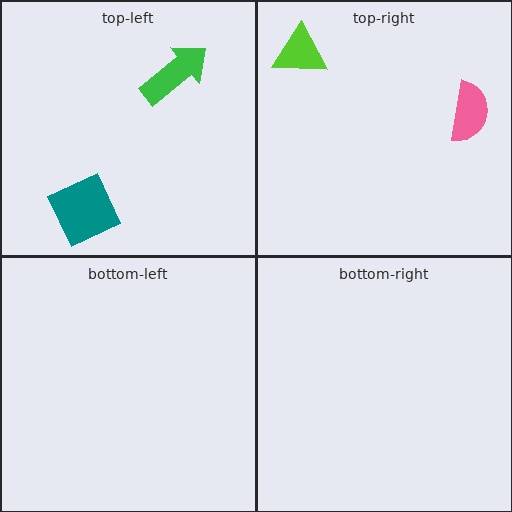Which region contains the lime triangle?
The top-right region.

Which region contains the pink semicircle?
The top-right region.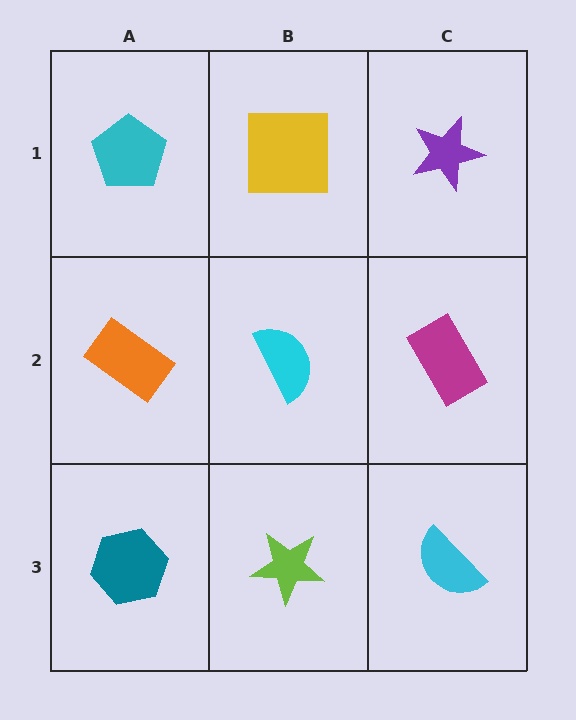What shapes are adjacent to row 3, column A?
An orange rectangle (row 2, column A), a lime star (row 3, column B).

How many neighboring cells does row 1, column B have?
3.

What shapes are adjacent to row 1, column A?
An orange rectangle (row 2, column A), a yellow square (row 1, column B).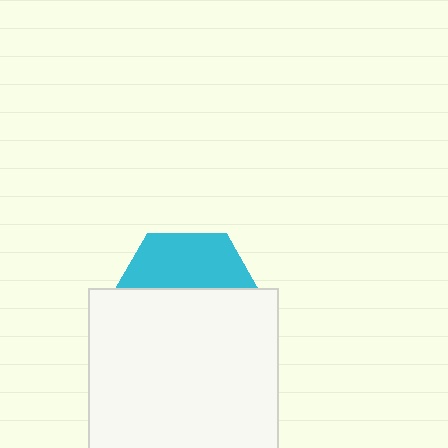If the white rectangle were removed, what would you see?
You would see the complete cyan hexagon.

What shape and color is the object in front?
The object in front is a white rectangle.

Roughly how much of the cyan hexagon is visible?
A small part of it is visible (roughly 36%).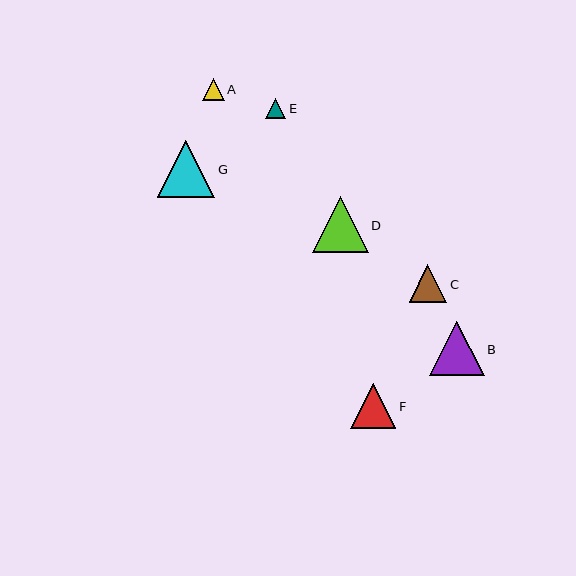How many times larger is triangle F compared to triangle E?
Triangle F is approximately 2.2 times the size of triangle E.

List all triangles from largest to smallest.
From largest to smallest: G, D, B, F, C, A, E.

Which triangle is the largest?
Triangle G is the largest with a size of approximately 58 pixels.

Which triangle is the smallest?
Triangle E is the smallest with a size of approximately 20 pixels.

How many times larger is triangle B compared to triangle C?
Triangle B is approximately 1.5 times the size of triangle C.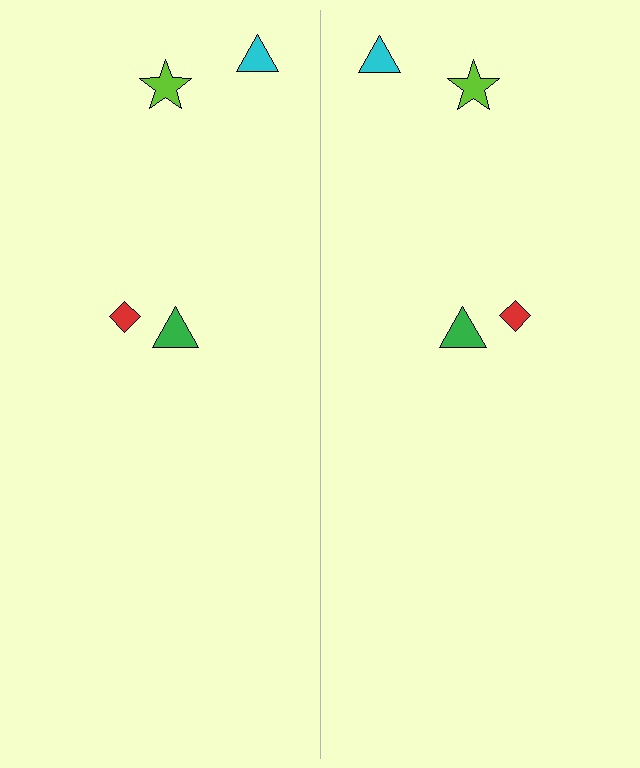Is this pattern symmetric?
Yes, this pattern has bilateral (reflection) symmetry.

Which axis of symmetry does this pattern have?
The pattern has a vertical axis of symmetry running through the center of the image.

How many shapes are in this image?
There are 8 shapes in this image.